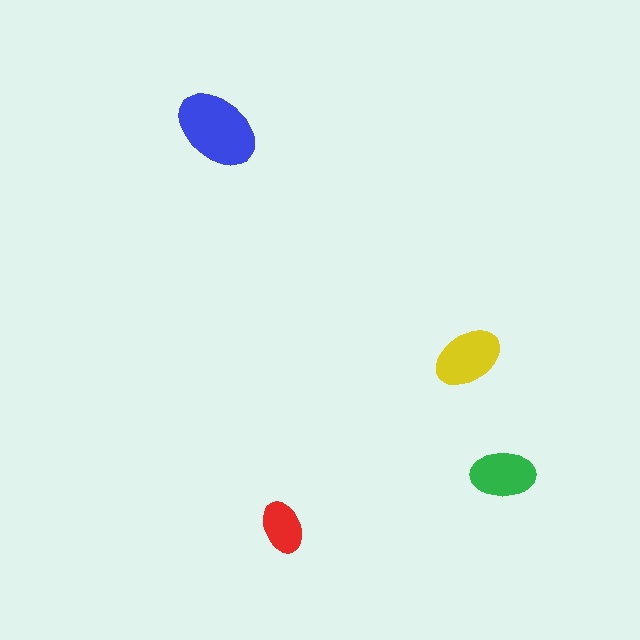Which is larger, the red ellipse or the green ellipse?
The green one.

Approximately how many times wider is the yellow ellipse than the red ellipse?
About 1.5 times wider.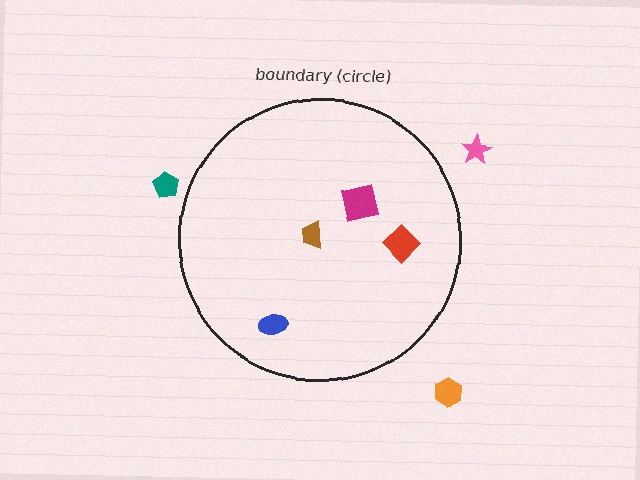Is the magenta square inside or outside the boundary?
Inside.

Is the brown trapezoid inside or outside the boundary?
Inside.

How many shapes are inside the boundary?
4 inside, 3 outside.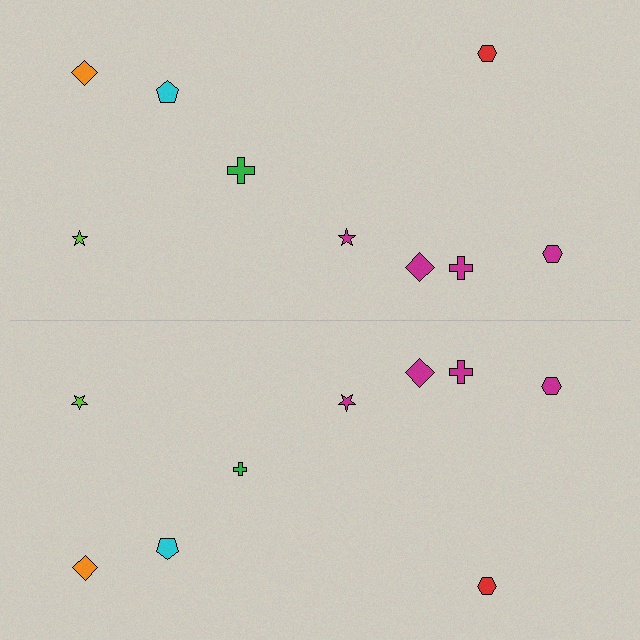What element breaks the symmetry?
The green cross on the bottom side has a different size than its mirror counterpart.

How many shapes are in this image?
There are 18 shapes in this image.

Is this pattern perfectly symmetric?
No, the pattern is not perfectly symmetric. The green cross on the bottom side has a different size than its mirror counterpart.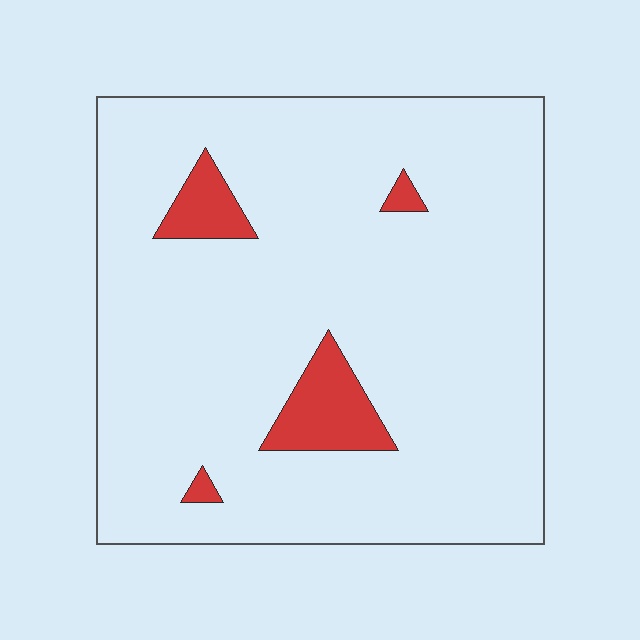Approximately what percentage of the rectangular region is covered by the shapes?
Approximately 10%.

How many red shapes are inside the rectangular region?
4.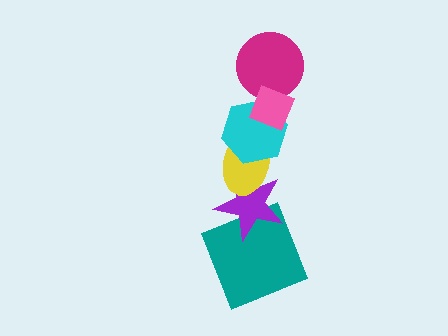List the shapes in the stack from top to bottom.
From top to bottom: the pink diamond, the magenta circle, the cyan hexagon, the yellow ellipse, the purple star, the teal square.